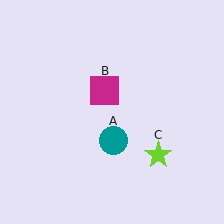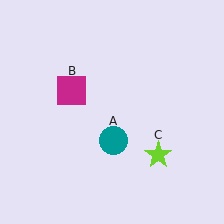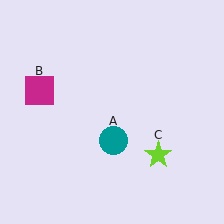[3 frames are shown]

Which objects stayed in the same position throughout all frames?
Teal circle (object A) and lime star (object C) remained stationary.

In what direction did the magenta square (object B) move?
The magenta square (object B) moved left.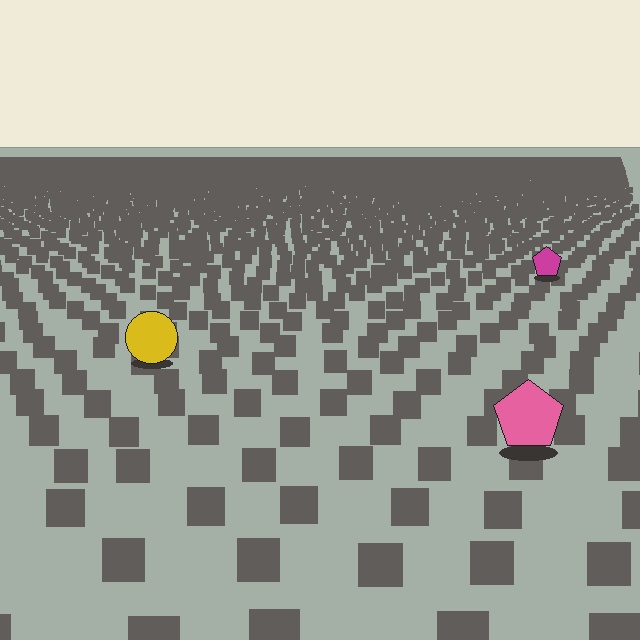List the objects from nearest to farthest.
From nearest to farthest: the pink pentagon, the yellow circle, the magenta pentagon.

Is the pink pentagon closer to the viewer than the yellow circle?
Yes. The pink pentagon is closer — you can tell from the texture gradient: the ground texture is coarser near it.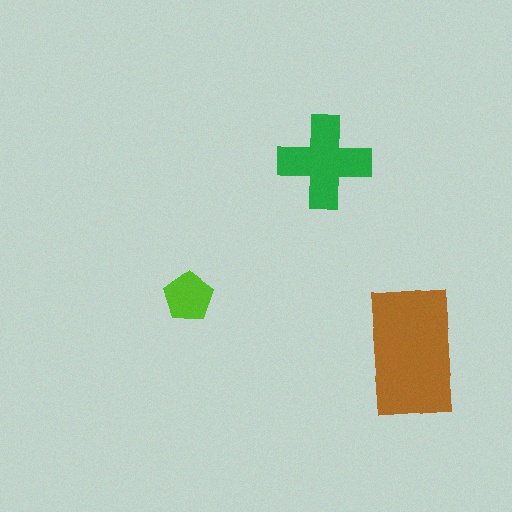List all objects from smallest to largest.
The lime pentagon, the green cross, the brown rectangle.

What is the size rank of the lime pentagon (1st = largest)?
3rd.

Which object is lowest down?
The brown rectangle is bottommost.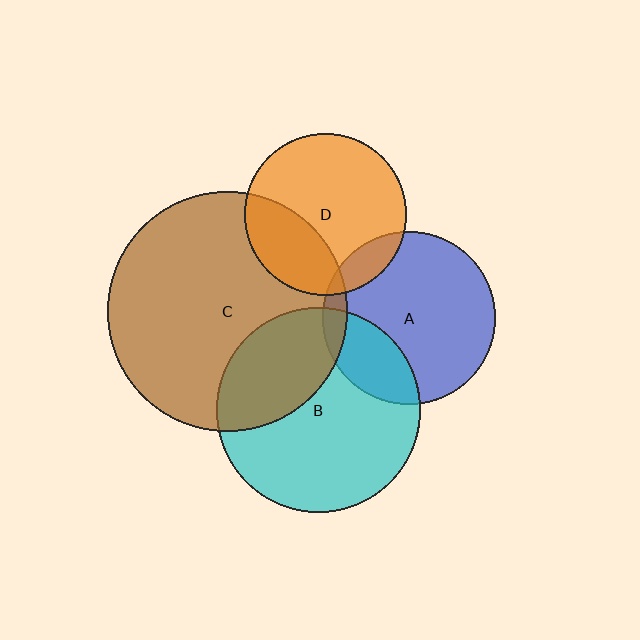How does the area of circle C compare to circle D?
Approximately 2.2 times.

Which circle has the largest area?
Circle C (brown).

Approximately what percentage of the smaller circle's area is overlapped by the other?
Approximately 10%.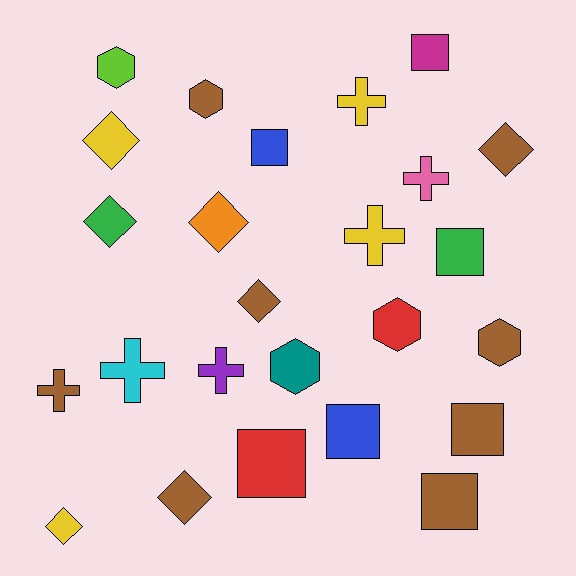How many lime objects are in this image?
There is 1 lime object.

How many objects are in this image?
There are 25 objects.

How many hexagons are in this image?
There are 5 hexagons.